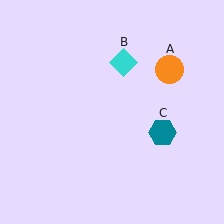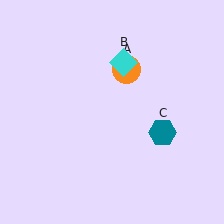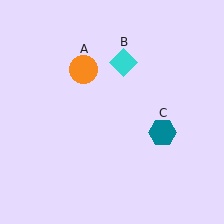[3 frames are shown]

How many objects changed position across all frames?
1 object changed position: orange circle (object A).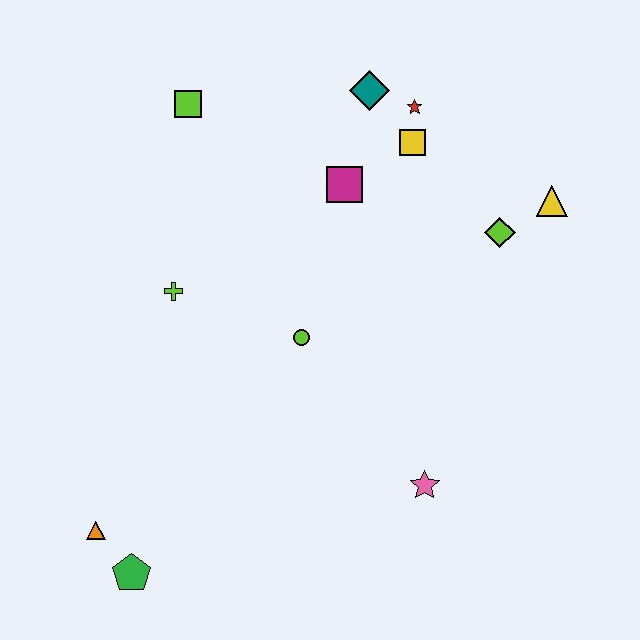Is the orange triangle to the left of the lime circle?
Yes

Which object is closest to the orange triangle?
The green pentagon is closest to the orange triangle.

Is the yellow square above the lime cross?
Yes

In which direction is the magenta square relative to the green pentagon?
The magenta square is above the green pentagon.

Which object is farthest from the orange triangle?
The yellow triangle is farthest from the orange triangle.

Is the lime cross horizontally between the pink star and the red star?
No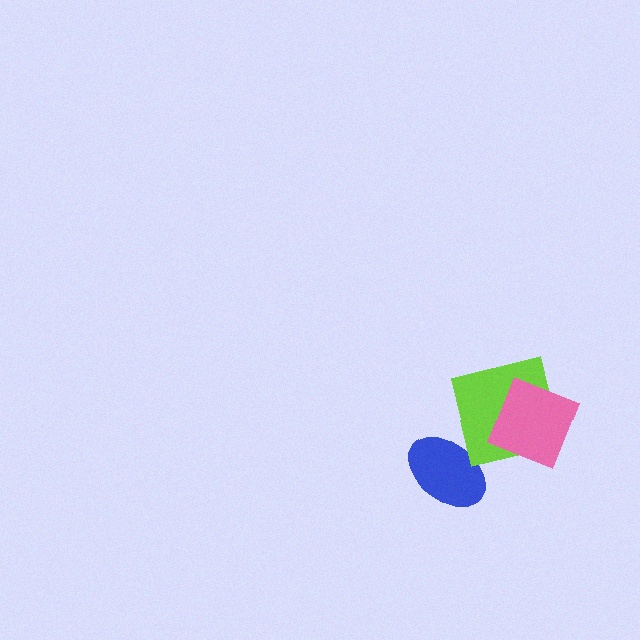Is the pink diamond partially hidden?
No, no other shape covers it.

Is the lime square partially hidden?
Yes, it is partially covered by another shape.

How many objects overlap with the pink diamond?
1 object overlaps with the pink diamond.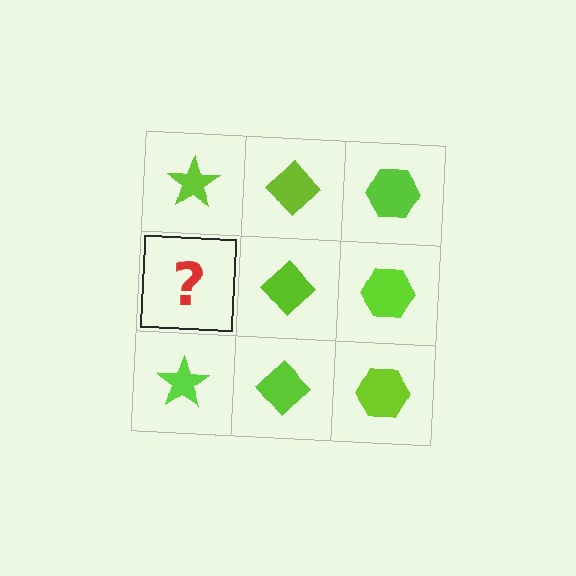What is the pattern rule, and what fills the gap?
The rule is that each column has a consistent shape. The gap should be filled with a lime star.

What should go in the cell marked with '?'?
The missing cell should contain a lime star.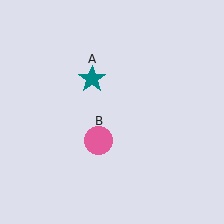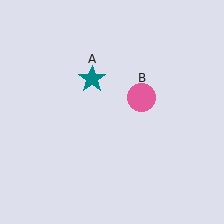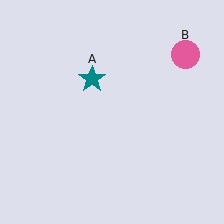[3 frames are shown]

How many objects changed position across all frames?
1 object changed position: pink circle (object B).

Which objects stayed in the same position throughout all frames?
Teal star (object A) remained stationary.